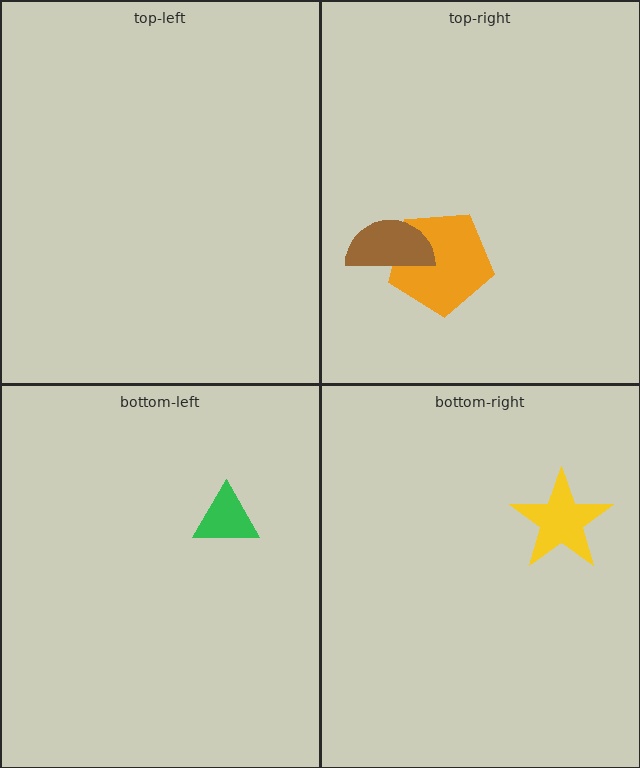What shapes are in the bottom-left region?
The green triangle.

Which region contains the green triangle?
The bottom-left region.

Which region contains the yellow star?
The bottom-right region.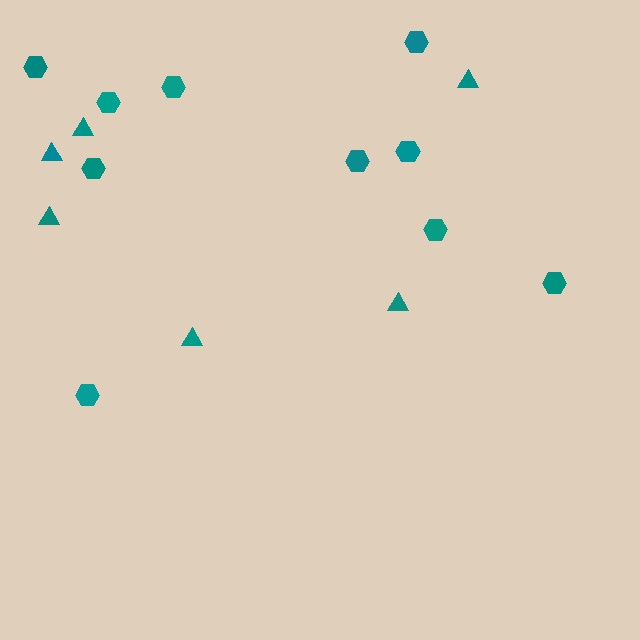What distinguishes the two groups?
There are 2 groups: one group of triangles (6) and one group of hexagons (10).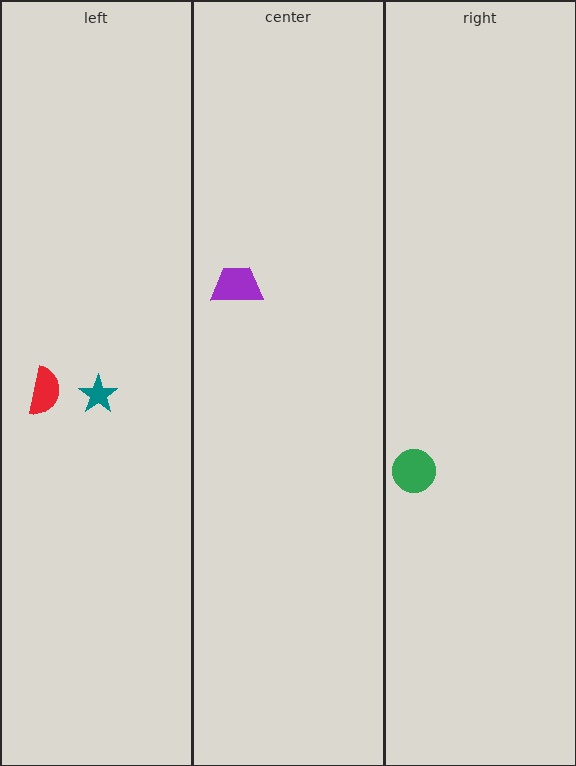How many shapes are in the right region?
1.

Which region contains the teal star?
The left region.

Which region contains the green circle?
The right region.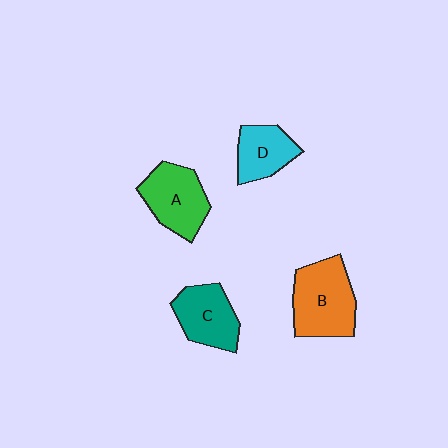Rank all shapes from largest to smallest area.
From largest to smallest: B (orange), A (green), C (teal), D (cyan).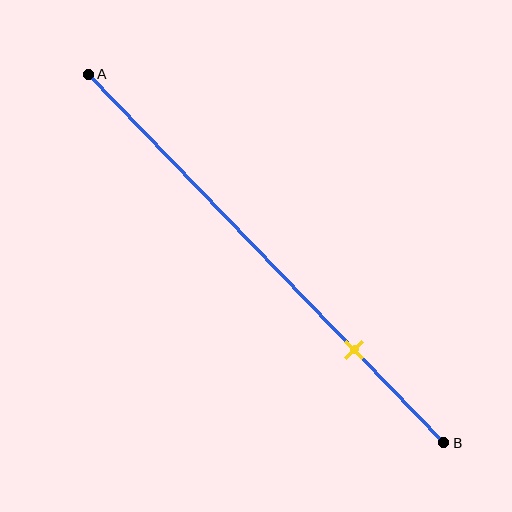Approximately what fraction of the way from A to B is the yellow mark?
The yellow mark is approximately 75% of the way from A to B.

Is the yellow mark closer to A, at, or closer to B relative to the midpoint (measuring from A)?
The yellow mark is closer to point B than the midpoint of segment AB.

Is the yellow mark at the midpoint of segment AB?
No, the mark is at about 75% from A, not at the 50% midpoint.